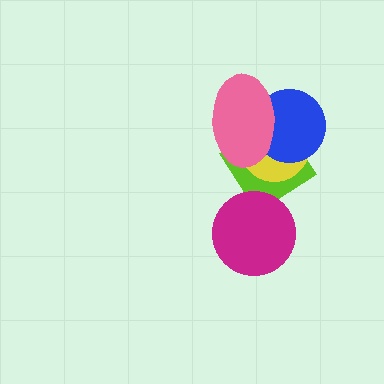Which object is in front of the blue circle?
The pink ellipse is in front of the blue circle.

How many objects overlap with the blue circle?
3 objects overlap with the blue circle.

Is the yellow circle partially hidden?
Yes, it is partially covered by another shape.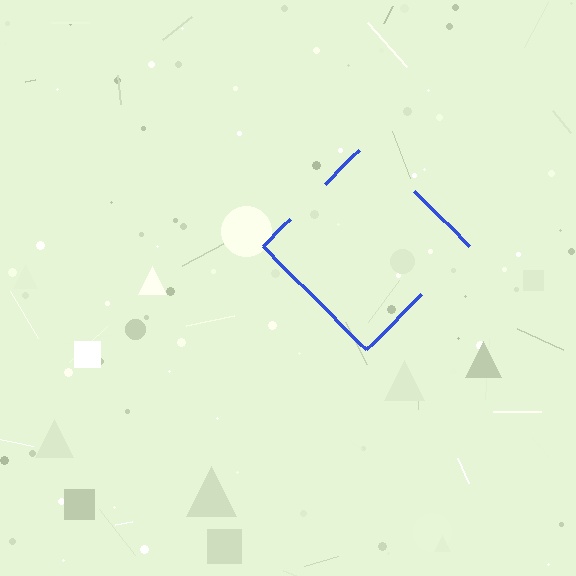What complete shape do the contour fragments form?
The contour fragments form a diamond.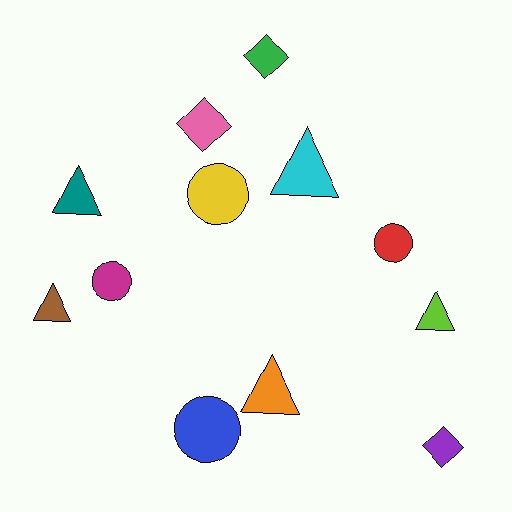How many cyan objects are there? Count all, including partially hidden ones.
There is 1 cyan object.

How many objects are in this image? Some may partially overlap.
There are 12 objects.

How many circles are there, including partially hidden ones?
There are 4 circles.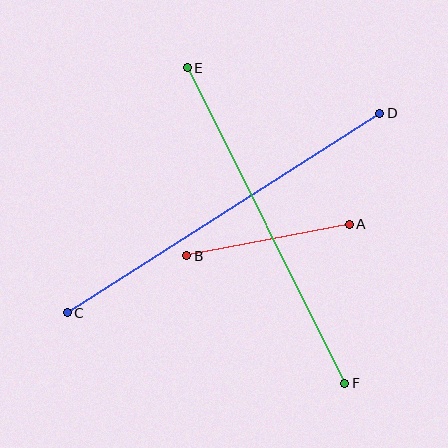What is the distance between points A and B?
The distance is approximately 166 pixels.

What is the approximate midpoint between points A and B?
The midpoint is at approximately (268, 240) pixels.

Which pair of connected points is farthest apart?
Points C and D are farthest apart.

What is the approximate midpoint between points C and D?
The midpoint is at approximately (224, 213) pixels.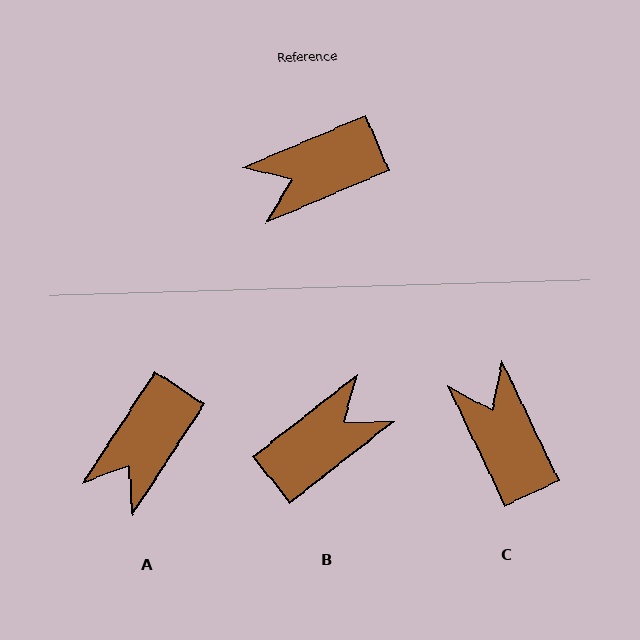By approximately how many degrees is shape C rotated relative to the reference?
Approximately 88 degrees clockwise.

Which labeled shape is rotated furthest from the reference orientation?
B, about 165 degrees away.